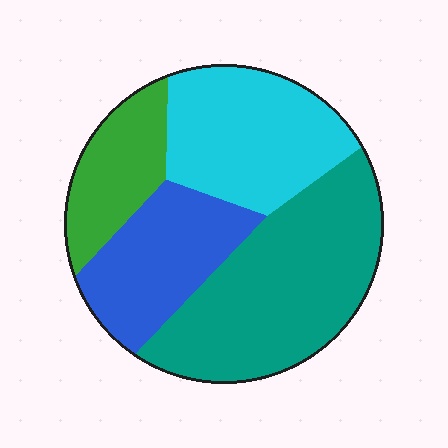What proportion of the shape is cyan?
Cyan covers 26% of the shape.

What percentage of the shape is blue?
Blue takes up about one fifth (1/5) of the shape.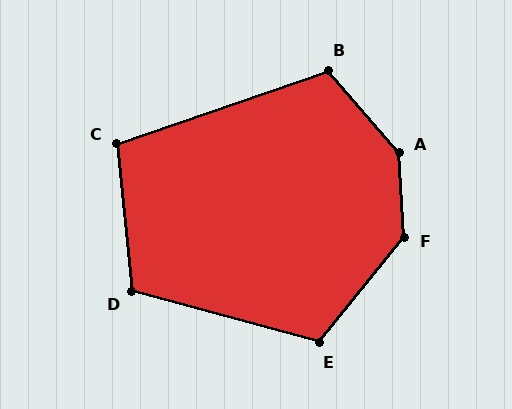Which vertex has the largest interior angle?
A, at approximately 143 degrees.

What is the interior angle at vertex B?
Approximately 112 degrees (obtuse).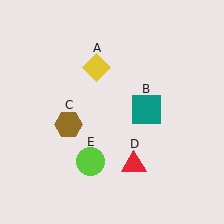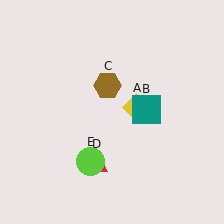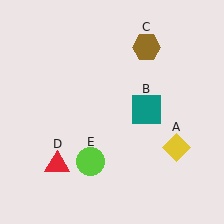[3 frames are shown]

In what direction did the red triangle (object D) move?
The red triangle (object D) moved left.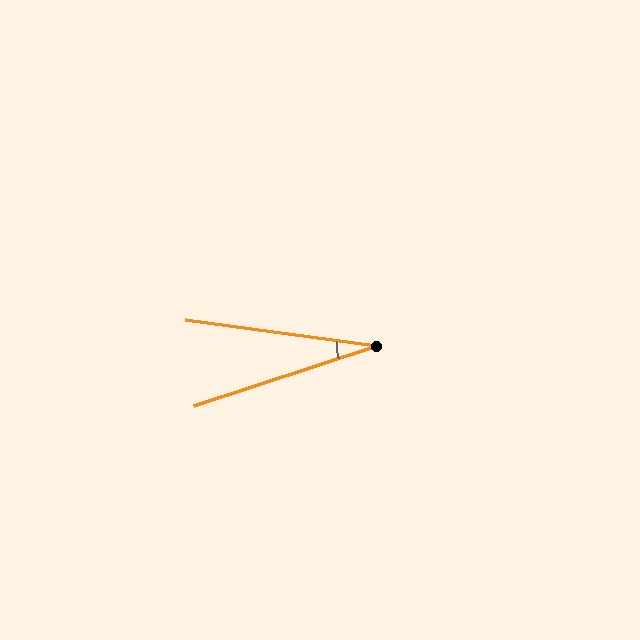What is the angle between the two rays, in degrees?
Approximately 26 degrees.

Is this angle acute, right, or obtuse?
It is acute.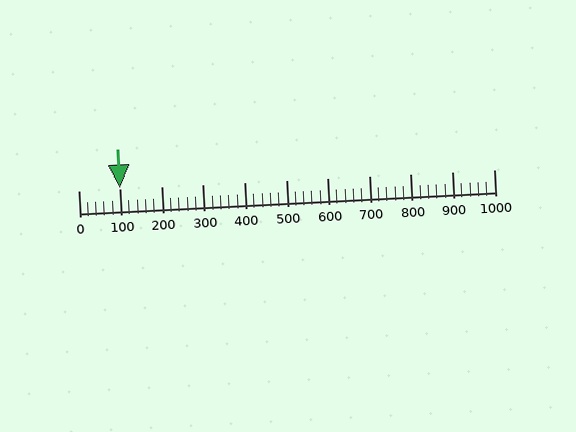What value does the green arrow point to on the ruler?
The green arrow points to approximately 100.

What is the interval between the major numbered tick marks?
The major tick marks are spaced 100 units apart.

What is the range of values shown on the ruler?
The ruler shows values from 0 to 1000.